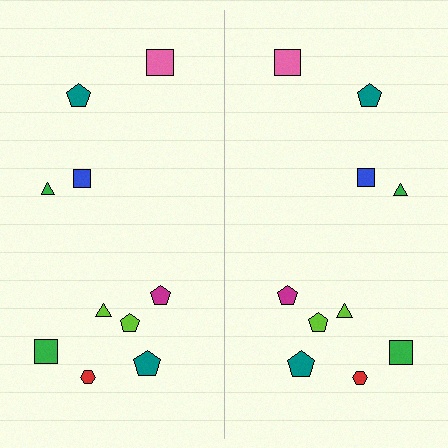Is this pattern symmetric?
Yes, this pattern has bilateral (reflection) symmetry.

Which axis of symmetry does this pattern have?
The pattern has a vertical axis of symmetry running through the center of the image.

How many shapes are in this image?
There are 20 shapes in this image.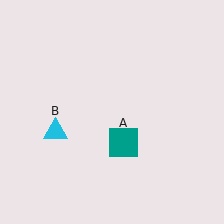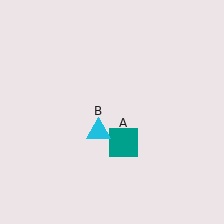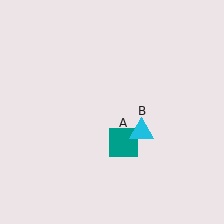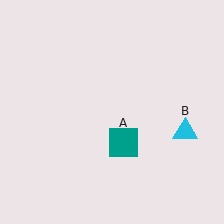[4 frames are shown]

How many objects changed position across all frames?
1 object changed position: cyan triangle (object B).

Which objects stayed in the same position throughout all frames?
Teal square (object A) remained stationary.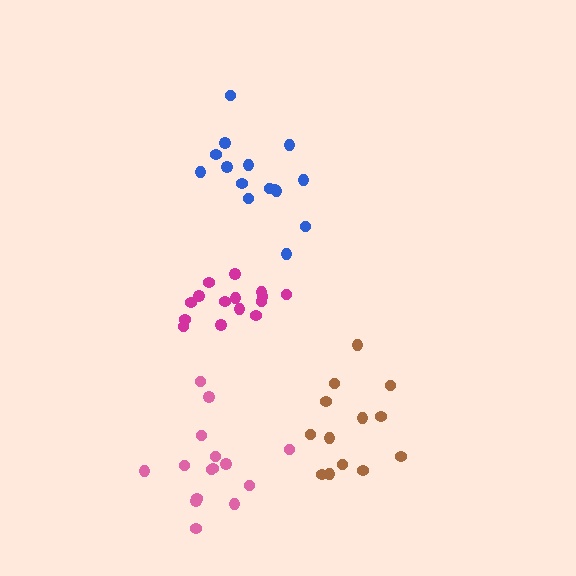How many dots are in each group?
Group 1: 13 dots, Group 2: 15 dots, Group 3: 15 dots, Group 4: 15 dots (58 total).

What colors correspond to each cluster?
The clusters are colored: brown, magenta, pink, blue.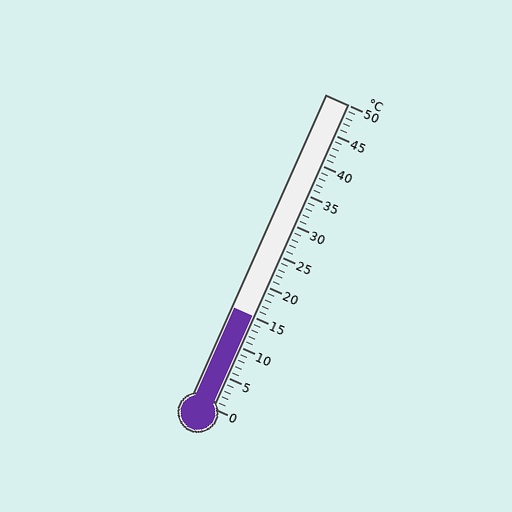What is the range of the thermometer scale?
The thermometer scale ranges from 0°C to 50°C.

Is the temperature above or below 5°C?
The temperature is above 5°C.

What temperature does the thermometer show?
The thermometer shows approximately 15°C.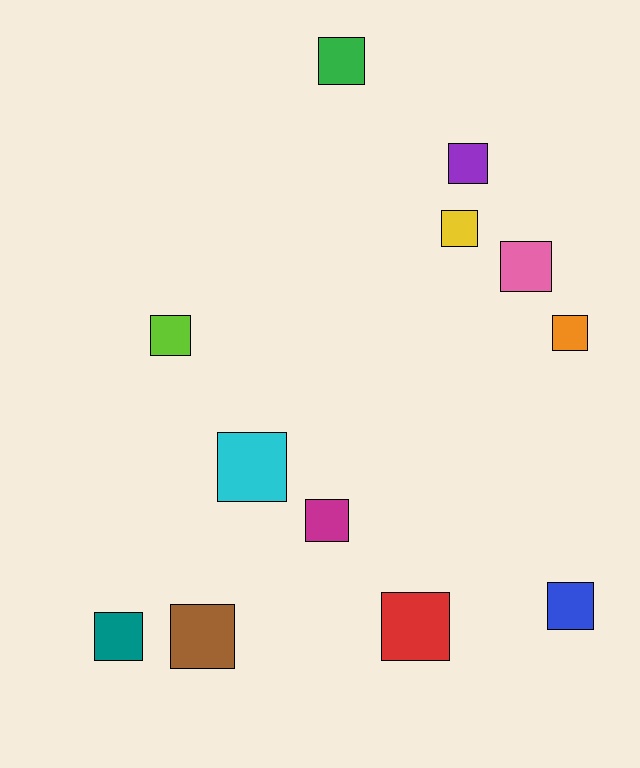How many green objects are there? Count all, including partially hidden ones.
There is 1 green object.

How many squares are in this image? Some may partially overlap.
There are 12 squares.